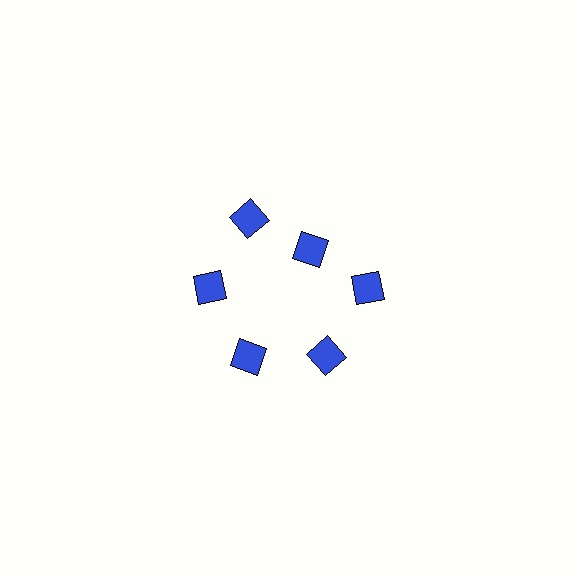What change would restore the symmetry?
The symmetry would be restored by moving it outward, back onto the ring so that all 6 diamonds sit at equal angles and equal distance from the center.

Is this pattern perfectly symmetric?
No. The 6 blue diamonds are arranged in a ring, but one element near the 1 o'clock position is pulled inward toward the center, breaking the 6-fold rotational symmetry.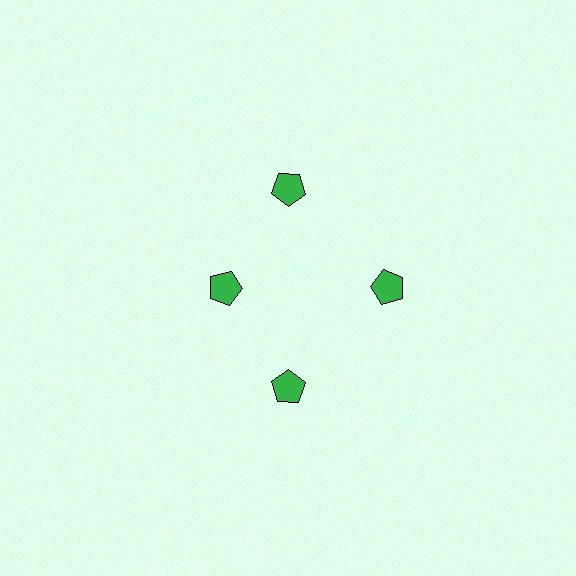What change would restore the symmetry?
The symmetry would be restored by moving it outward, back onto the ring so that all 4 pentagons sit at equal angles and equal distance from the center.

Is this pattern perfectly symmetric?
No. The 4 green pentagons are arranged in a ring, but one element near the 9 o'clock position is pulled inward toward the center, breaking the 4-fold rotational symmetry.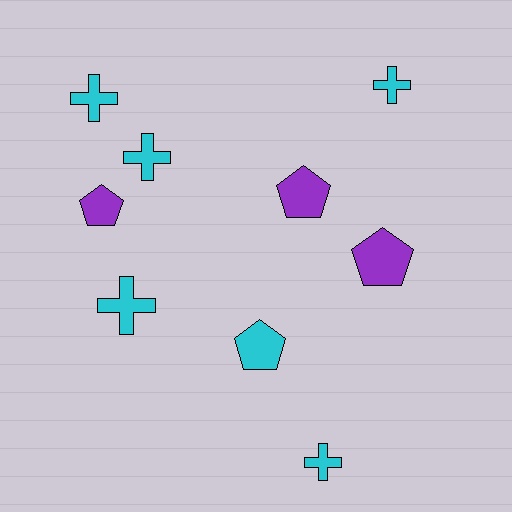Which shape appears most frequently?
Cross, with 5 objects.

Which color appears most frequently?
Cyan, with 6 objects.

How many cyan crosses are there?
There are 5 cyan crosses.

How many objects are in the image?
There are 9 objects.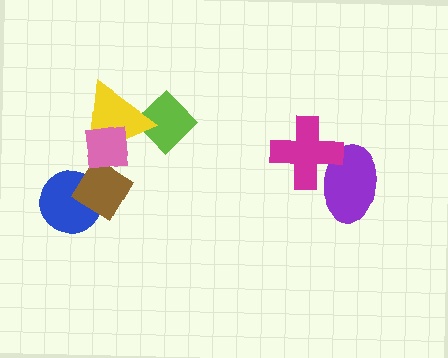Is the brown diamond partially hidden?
Yes, it is partially covered by another shape.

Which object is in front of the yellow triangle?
The pink square is in front of the yellow triangle.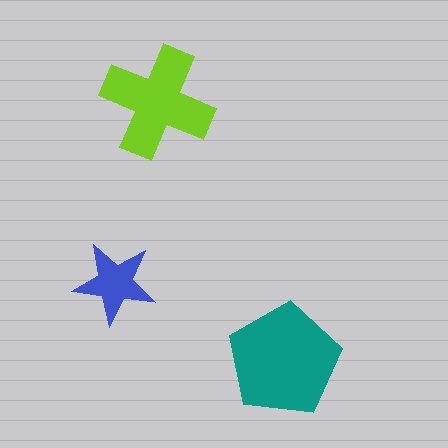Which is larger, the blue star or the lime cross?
The lime cross.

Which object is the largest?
The teal pentagon.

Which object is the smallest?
The blue star.